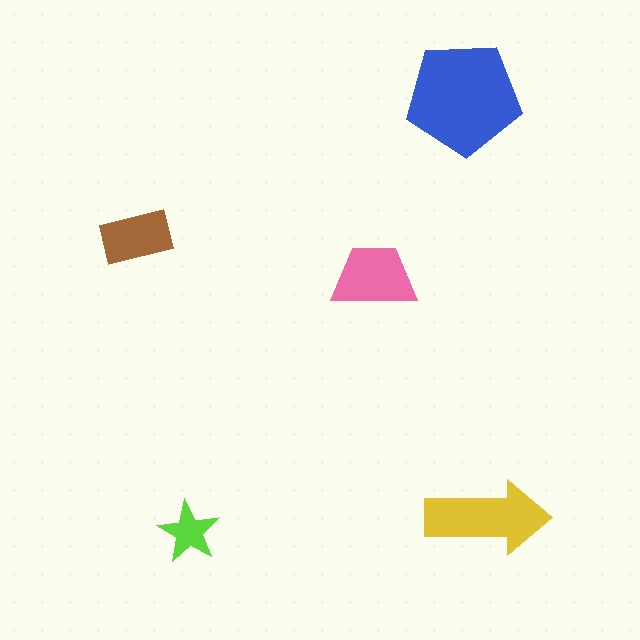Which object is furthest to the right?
The yellow arrow is rightmost.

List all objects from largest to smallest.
The blue pentagon, the yellow arrow, the pink trapezoid, the brown rectangle, the lime star.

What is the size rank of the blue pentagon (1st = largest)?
1st.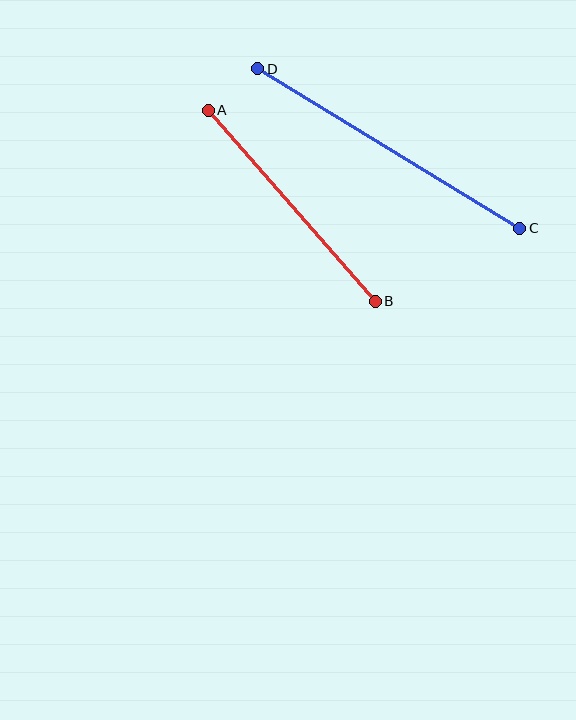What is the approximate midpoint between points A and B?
The midpoint is at approximately (292, 206) pixels.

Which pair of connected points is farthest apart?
Points C and D are farthest apart.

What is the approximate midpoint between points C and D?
The midpoint is at approximately (389, 148) pixels.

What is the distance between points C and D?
The distance is approximately 307 pixels.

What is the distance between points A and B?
The distance is approximately 254 pixels.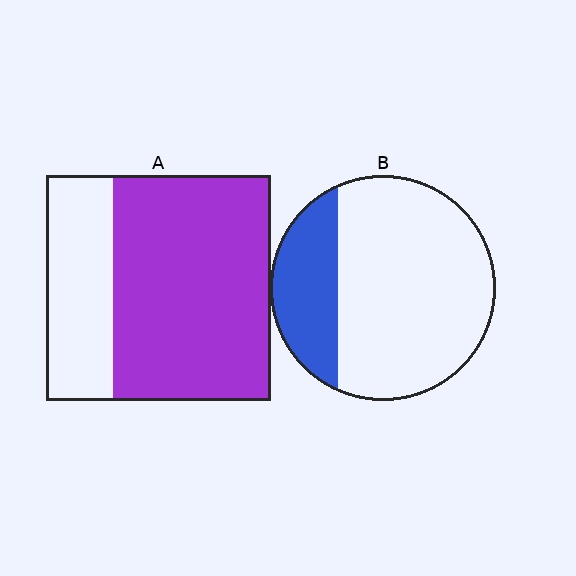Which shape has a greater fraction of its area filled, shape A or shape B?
Shape A.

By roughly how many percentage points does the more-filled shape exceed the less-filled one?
By roughly 45 percentage points (A over B).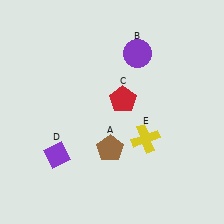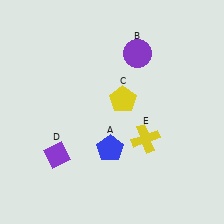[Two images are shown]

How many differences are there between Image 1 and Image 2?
There are 2 differences between the two images.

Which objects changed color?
A changed from brown to blue. C changed from red to yellow.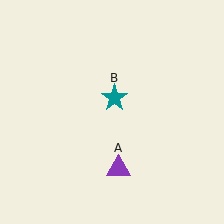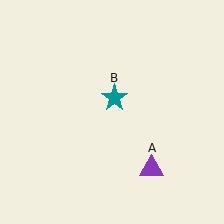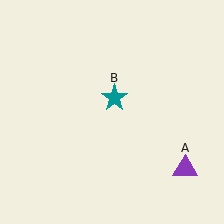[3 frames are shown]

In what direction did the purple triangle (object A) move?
The purple triangle (object A) moved right.